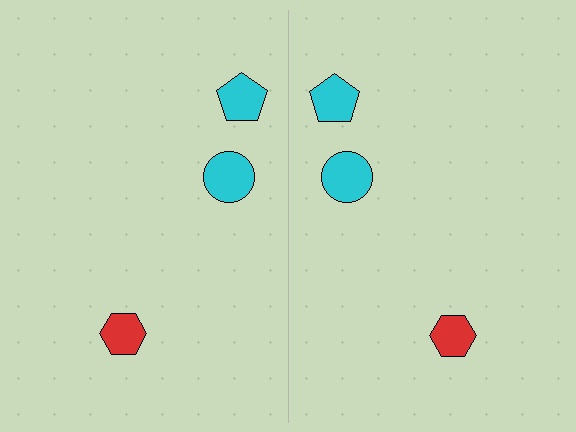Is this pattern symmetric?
Yes, this pattern has bilateral (reflection) symmetry.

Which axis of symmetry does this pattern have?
The pattern has a vertical axis of symmetry running through the center of the image.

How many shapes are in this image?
There are 6 shapes in this image.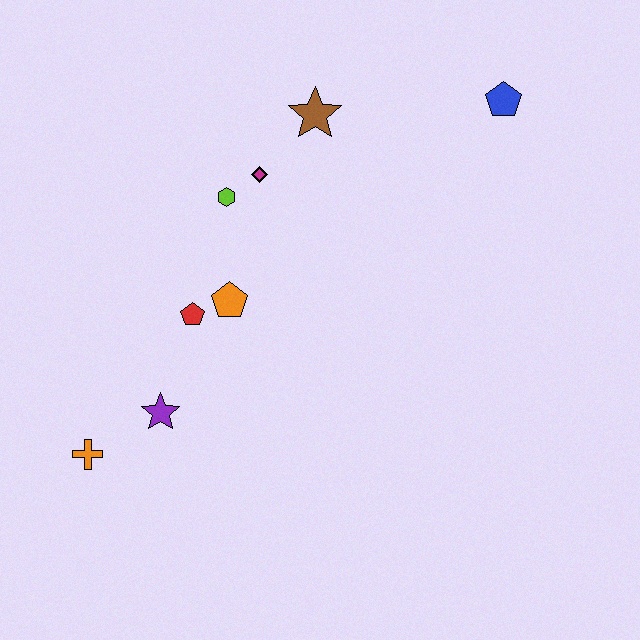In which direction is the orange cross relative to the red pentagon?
The orange cross is below the red pentagon.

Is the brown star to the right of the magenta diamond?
Yes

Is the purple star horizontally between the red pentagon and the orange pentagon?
No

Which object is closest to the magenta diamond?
The lime hexagon is closest to the magenta diamond.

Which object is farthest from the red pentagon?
The blue pentagon is farthest from the red pentagon.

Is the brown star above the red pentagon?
Yes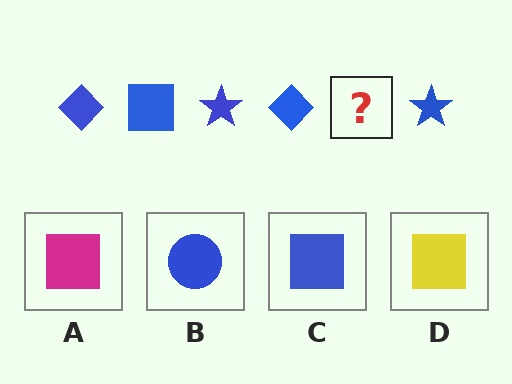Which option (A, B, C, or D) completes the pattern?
C.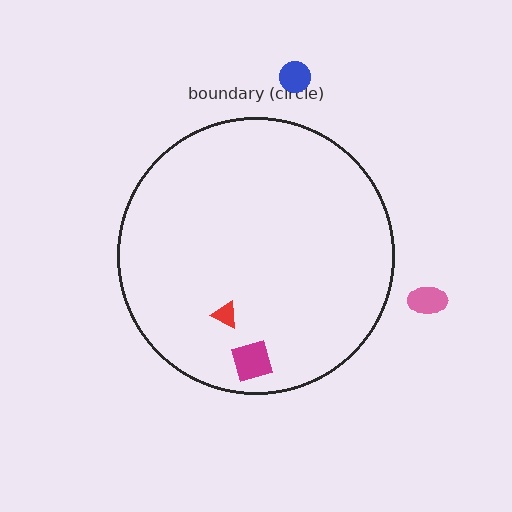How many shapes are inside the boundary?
2 inside, 2 outside.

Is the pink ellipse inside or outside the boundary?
Outside.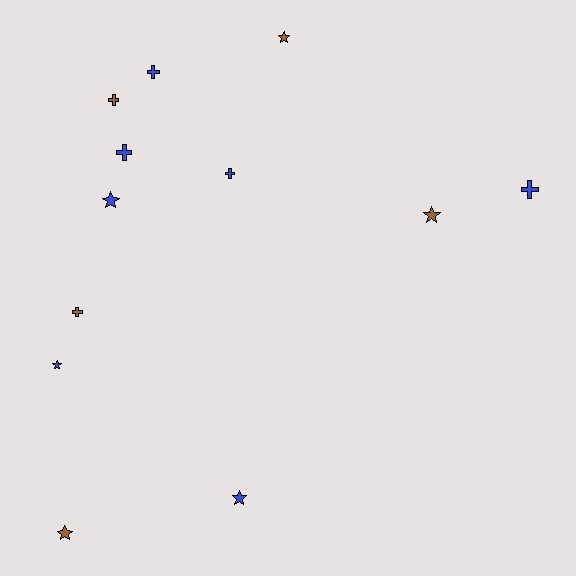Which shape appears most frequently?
Star, with 6 objects.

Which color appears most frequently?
Blue, with 7 objects.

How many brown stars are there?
There are 3 brown stars.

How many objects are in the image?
There are 12 objects.